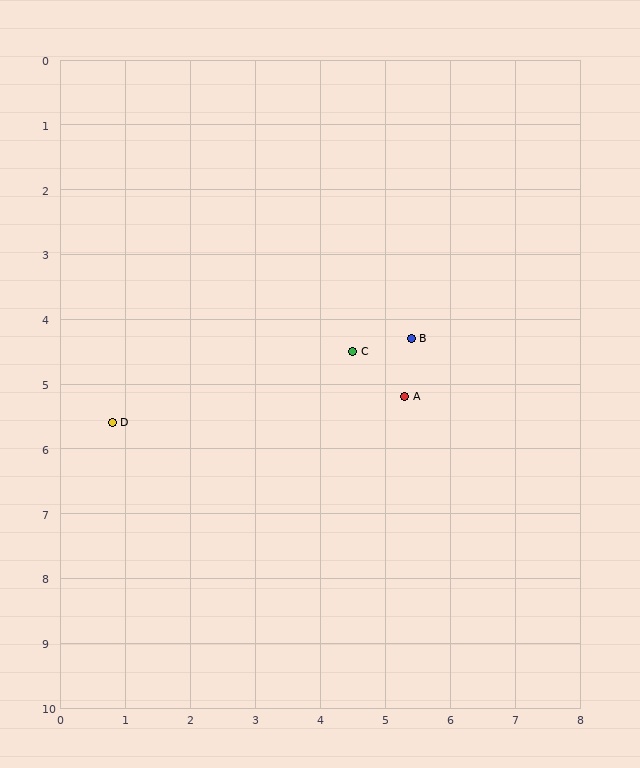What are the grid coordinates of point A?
Point A is at approximately (5.3, 5.2).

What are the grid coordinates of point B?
Point B is at approximately (5.4, 4.3).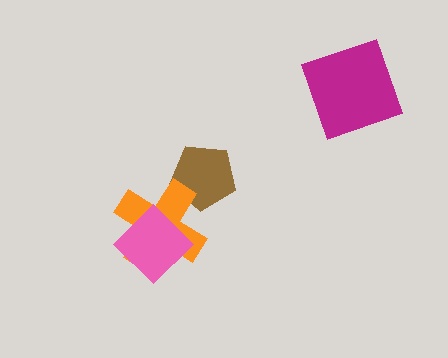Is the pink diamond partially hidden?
No, no other shape covers it.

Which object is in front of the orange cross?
The pink diamond is in front of the orange cross.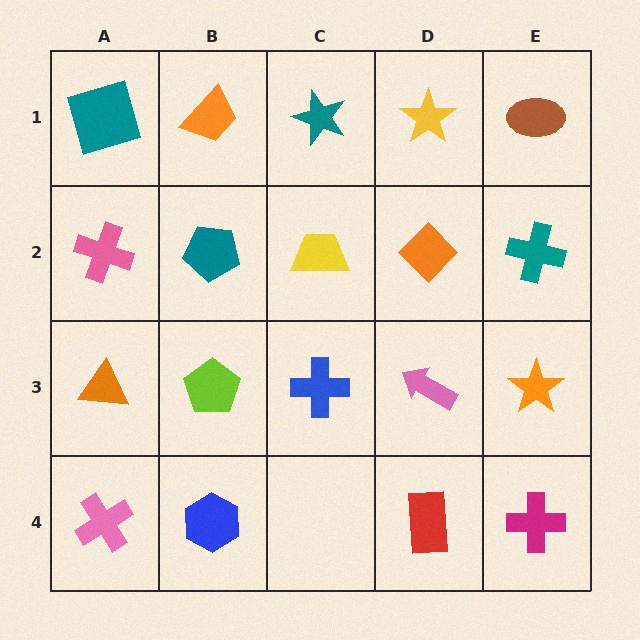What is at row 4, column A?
A pink cross.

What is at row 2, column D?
An orange diamond.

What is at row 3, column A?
An orange triangle.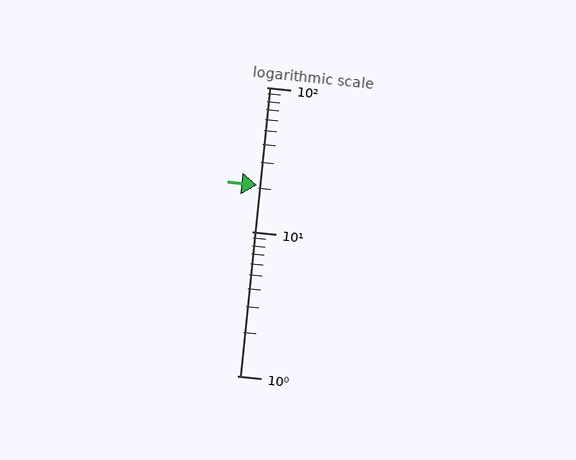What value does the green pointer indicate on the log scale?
The pointer indicates approximately 21.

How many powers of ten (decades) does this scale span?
The scale spans 2 decades, from 1 to 100.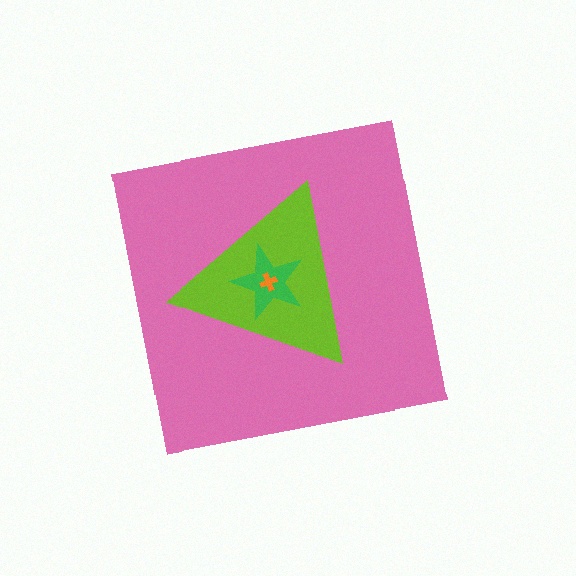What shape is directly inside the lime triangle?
The green star.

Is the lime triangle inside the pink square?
Yes.